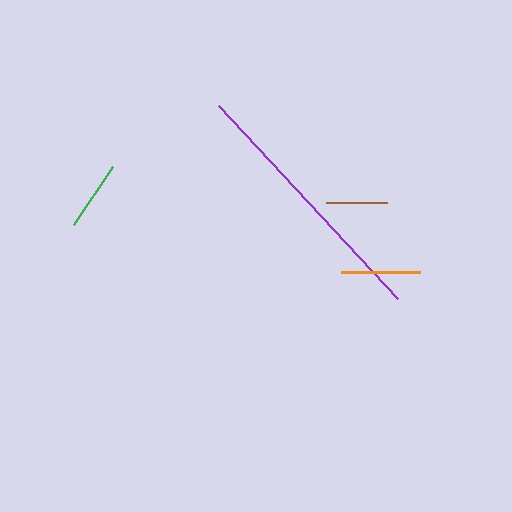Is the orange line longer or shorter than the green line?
The orange line is longer than the green line.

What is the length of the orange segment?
The orange segment is approximately 80 pixels long.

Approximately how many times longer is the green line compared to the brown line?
The green line is approximately 1.1 times the length of the brown line.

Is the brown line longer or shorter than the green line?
The green line is longer than the brown line.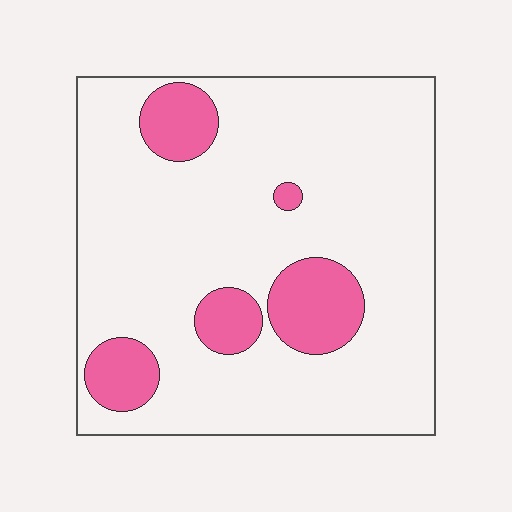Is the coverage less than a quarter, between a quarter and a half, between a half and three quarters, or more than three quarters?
Less than a quarter.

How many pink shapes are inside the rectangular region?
5.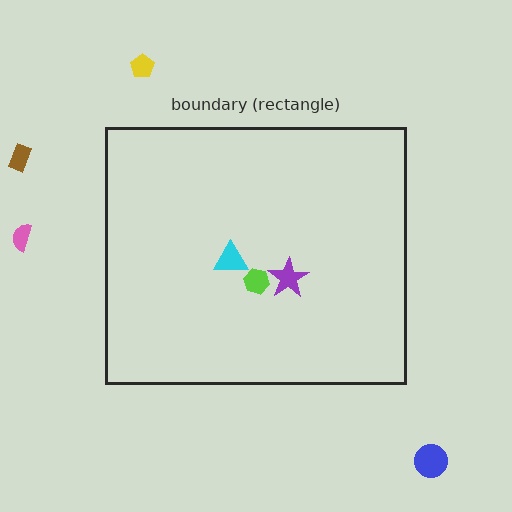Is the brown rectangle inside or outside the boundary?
Outside.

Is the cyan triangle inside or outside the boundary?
Inside.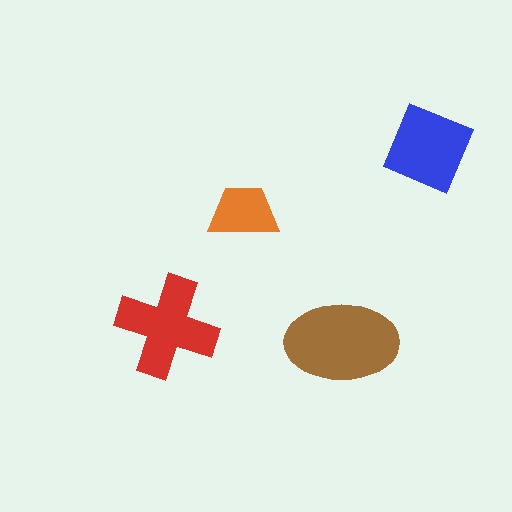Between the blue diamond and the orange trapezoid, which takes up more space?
The blue diamond.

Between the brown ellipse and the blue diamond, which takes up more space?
The brown ellipse.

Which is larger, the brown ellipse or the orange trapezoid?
The brown ellipse.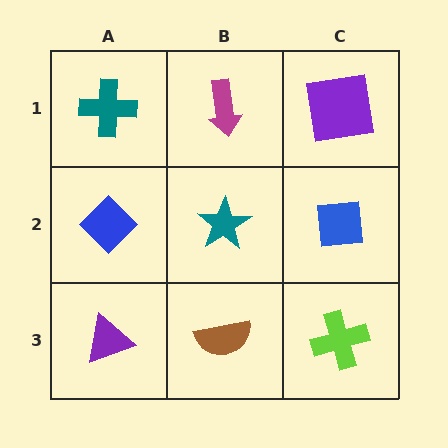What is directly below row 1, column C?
A blue square.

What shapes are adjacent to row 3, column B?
A teal star (row 2, column B), a purple triangle (row 3, column A), a lime cross (row 3, column C).